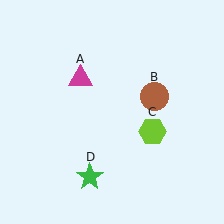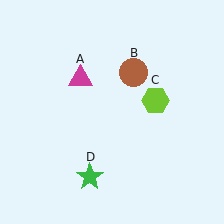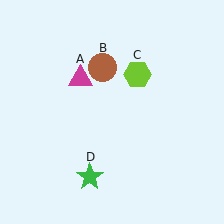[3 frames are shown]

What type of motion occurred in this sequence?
The brown circle (object B), lime hexagon (object C) rotated counterclockwise around the center of the scene.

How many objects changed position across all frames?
2 objects changed position: brown circle (object B), lime hexagon (object C).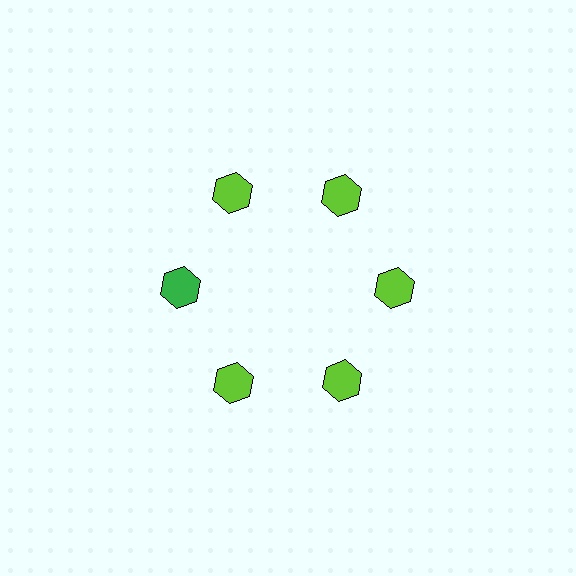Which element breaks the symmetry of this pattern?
The green hexagon at roughly the 9 o'clock position breaks the symmetry. All other shapes are lime hexagons.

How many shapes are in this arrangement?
There are 6 shapes arranged in a ring pattern.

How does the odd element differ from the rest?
It has a different color: green instead of lime.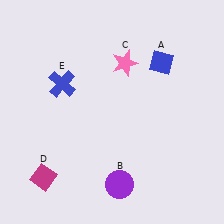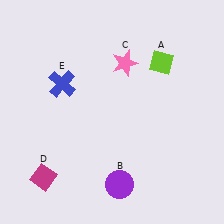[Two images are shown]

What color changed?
The diamond (A) changed from blue in Image 1 to lime in Image 2.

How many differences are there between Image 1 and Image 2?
There is 1 difference between the two images.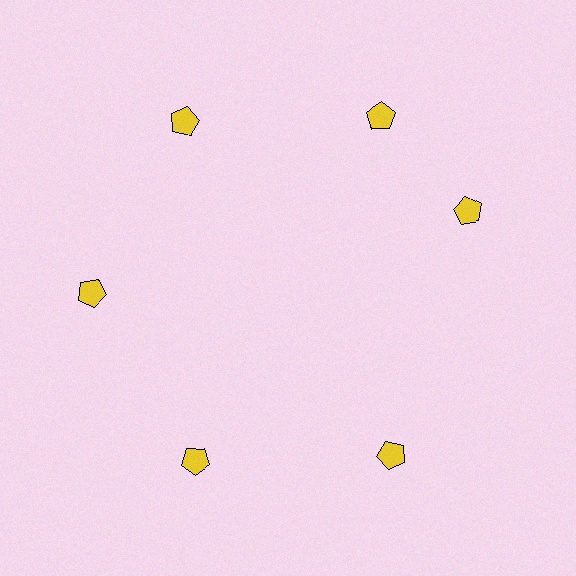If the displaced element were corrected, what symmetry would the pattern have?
It would have 6-fold rotational symmetry — the pattern would map onto itself every 60 degrees.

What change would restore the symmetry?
The symmetry would be restored by rotating it back into even spacing with its neighbors so that all 6 pentagons sit at equal angles and equal distance from the center.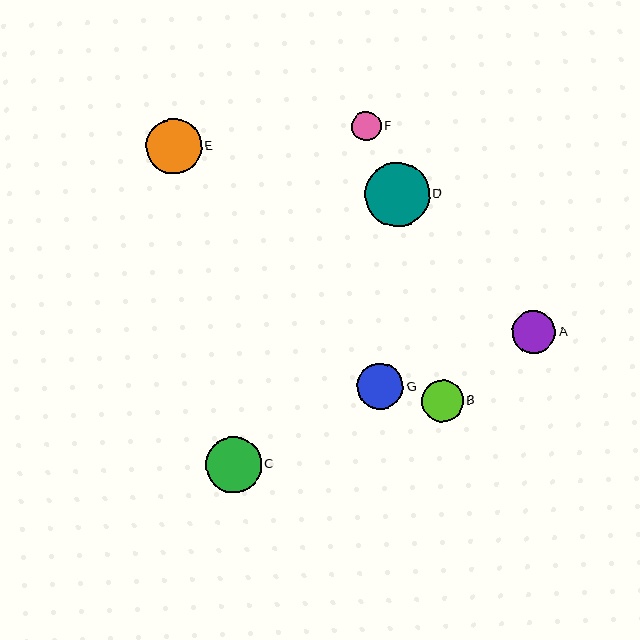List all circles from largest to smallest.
From largest to smallest: D, C, E, G, A, B, F.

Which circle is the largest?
Circle D is the largest with a size of approximately 65 pixels.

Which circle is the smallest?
Circle F is the smallest with a size of approximately 29 pixels.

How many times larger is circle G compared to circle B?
Circle G is approximately 1.1 times the size of circle B.